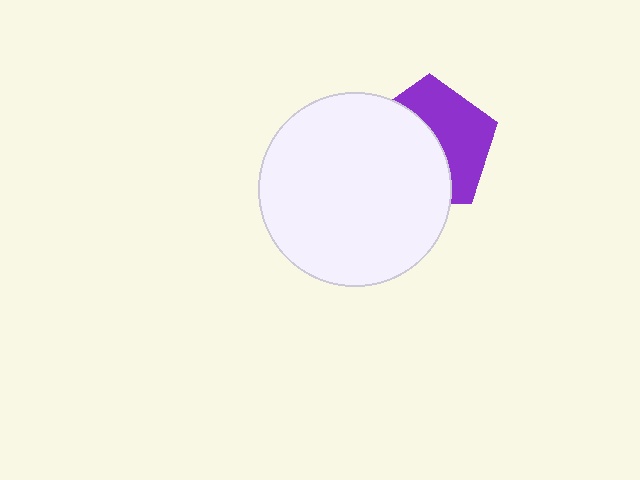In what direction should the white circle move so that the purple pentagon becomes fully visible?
The white circle should move left. That is the shortest direction to clear the overlap and leave the purple pentagon fully visible.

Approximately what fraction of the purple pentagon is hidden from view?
Roughly 53% of the purple pentagon is hidden behind the white circle.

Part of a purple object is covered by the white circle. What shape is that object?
It is a pentagon.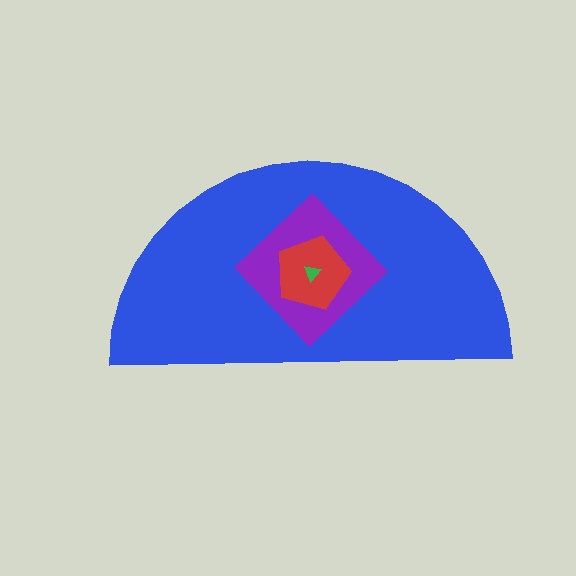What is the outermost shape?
The blue semicircle.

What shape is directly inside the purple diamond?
The red pentagon.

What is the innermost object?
The green triangle.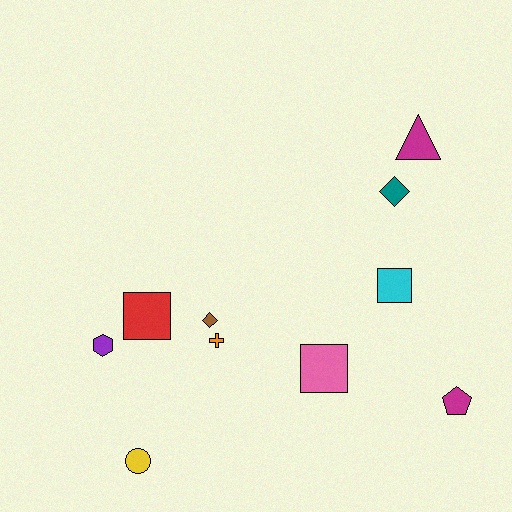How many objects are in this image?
There are 10 objects.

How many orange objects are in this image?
There is 1 orange object.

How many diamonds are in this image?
There are 2 diamonds.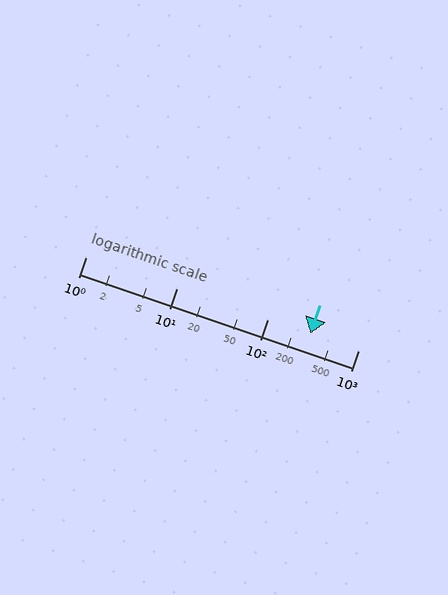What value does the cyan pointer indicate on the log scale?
The pointer indicates approximately 300.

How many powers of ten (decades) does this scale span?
The scale spans 3 decades, from 1 to 1000.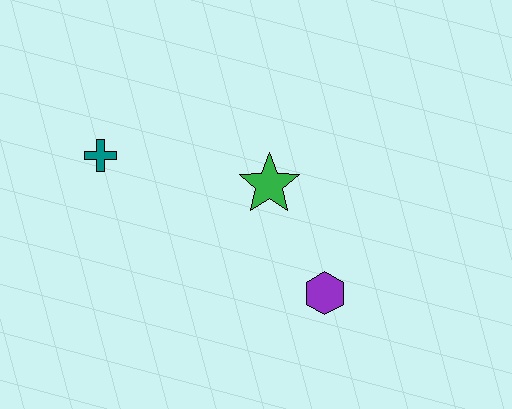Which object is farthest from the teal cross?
The purple hexagon is farthest from the teal cross.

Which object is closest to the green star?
The purple hexagon is closest to the green star.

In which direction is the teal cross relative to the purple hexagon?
The teal cross is to the left of the purple hexagon.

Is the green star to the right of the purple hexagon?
No